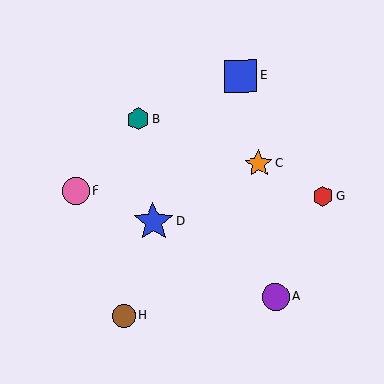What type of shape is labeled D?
Shape D is a blue star.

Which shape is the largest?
The blue star (labeled D) is the largest.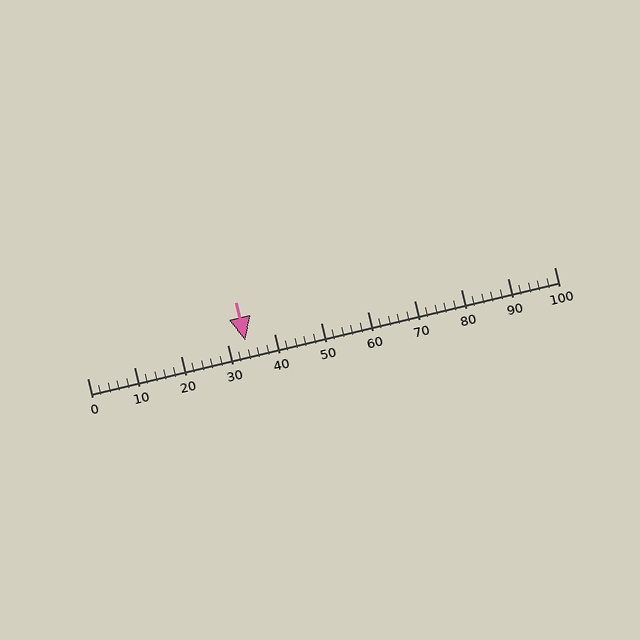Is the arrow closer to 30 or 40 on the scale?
The arrow is closer to 30.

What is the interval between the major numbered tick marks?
The major tick marks are spaced 10 units apart.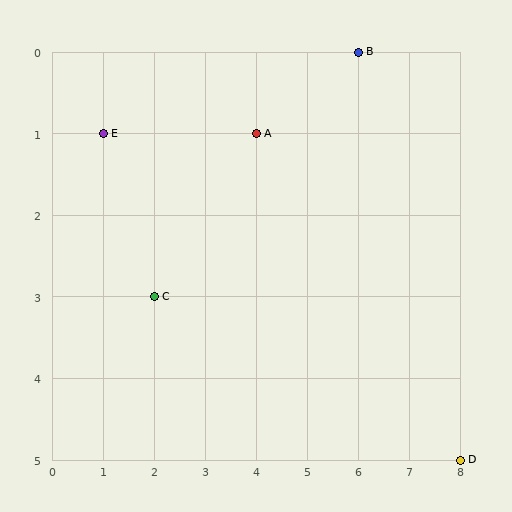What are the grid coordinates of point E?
Point E is at grid coordinates (1, 1).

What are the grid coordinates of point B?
Point B is at grid coordinates (6, 0).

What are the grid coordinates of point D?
Point D is at grid coordinates (8, 5).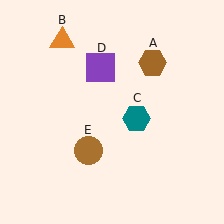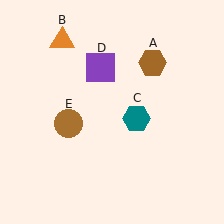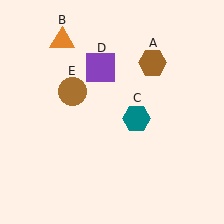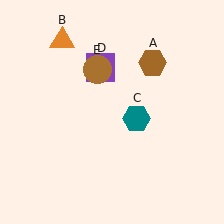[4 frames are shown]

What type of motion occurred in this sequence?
The brown circle (object E) rotated clockwise around the center of the scene.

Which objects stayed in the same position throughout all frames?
Brown hexagon (object A) and orange triangle (object B) and teal hexagon (object C) and purple square (object D) remained stationary.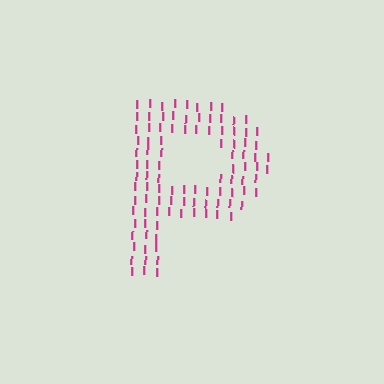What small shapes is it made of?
It is made of small letter I's.